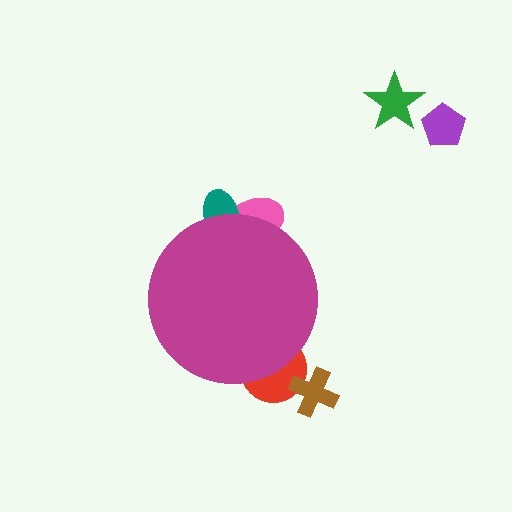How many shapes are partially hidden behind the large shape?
3 shapes are partially hidden.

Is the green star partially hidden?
No, the green star is fully visible.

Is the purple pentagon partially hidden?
No, the purple pentagon is fully visible.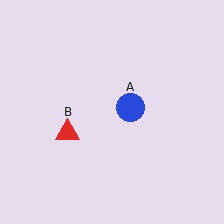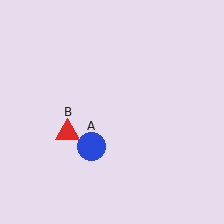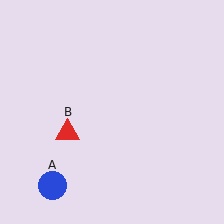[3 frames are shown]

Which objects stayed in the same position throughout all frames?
Red triangle (object B) remained stationary.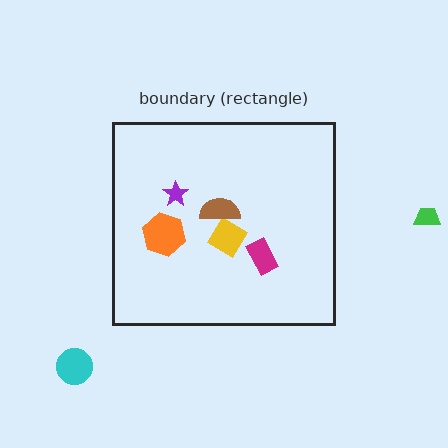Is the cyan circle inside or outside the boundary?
Outside.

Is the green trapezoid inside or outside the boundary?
Outside.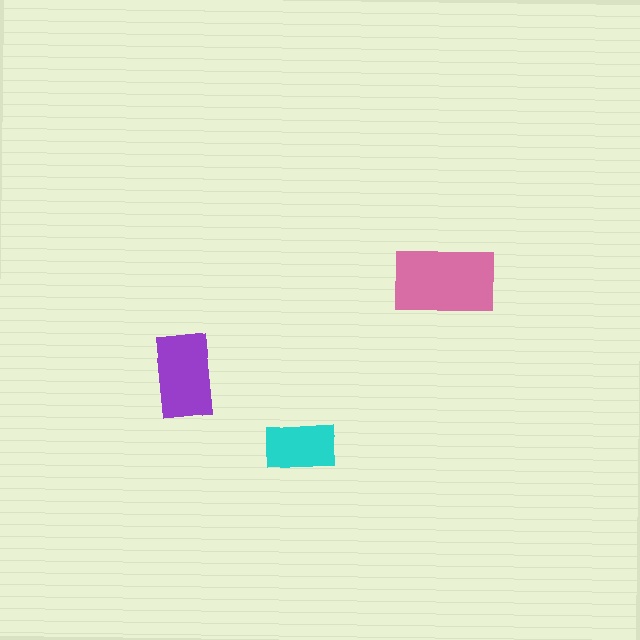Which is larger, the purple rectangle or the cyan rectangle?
The purple one.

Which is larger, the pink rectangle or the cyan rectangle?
The pink one.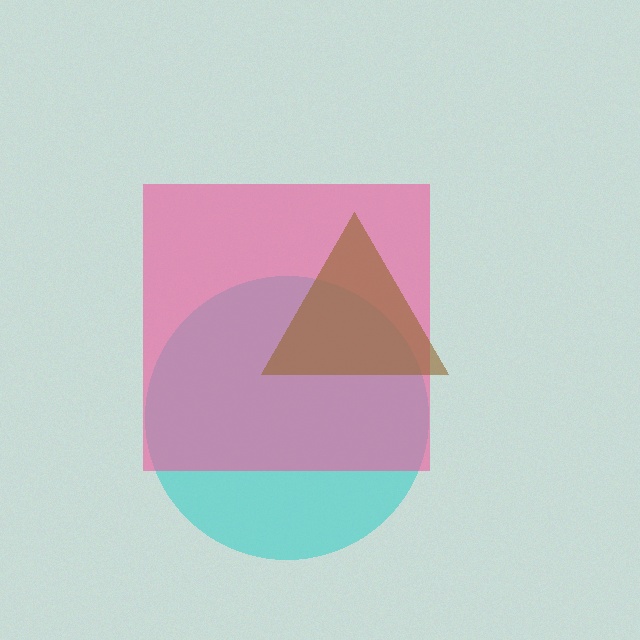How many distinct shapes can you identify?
There are 3 distinct shapes: a cyan circle, a pink square, a brown triangle.